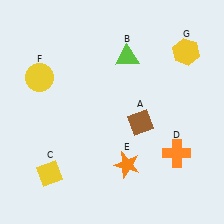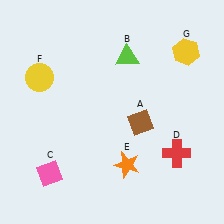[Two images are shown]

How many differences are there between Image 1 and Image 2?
There are 2 differences between the two images.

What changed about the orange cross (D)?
In Image 1, D is orange. In Image 2, it changed to red.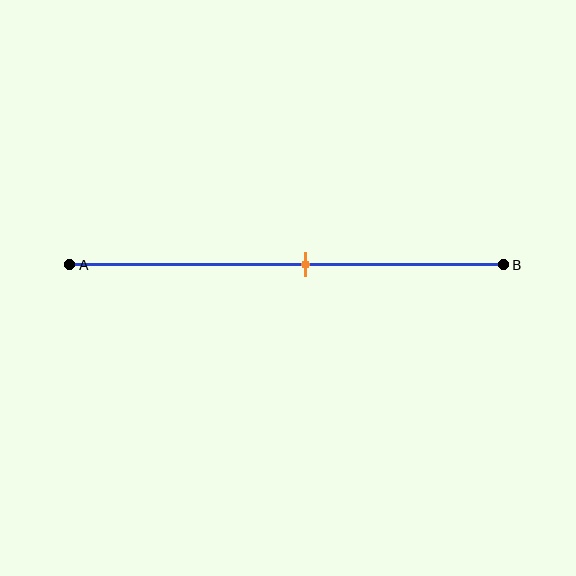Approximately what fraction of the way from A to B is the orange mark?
The orange mark is approximately 55% of the way from A to B.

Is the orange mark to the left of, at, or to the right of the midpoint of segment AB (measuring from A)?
The orange mark is to the right of the midpoint of segment AB.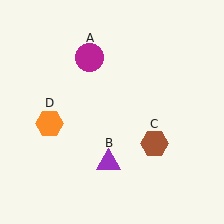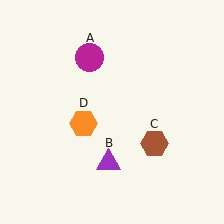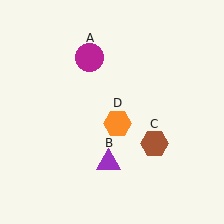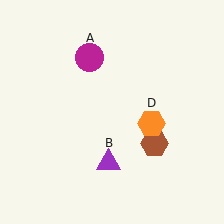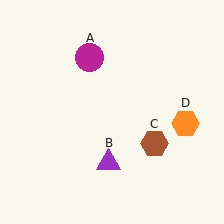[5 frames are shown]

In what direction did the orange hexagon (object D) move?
The orange hexagon (object D) moved right.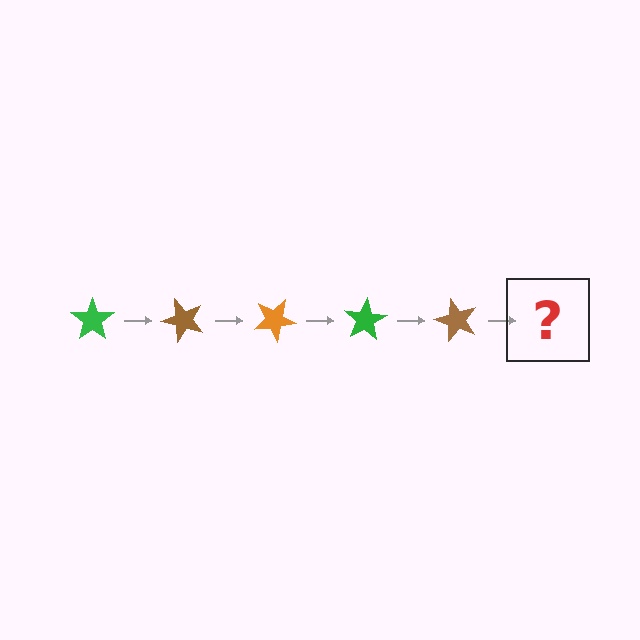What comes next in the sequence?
The next element should be an orange star, rotated 250 degrees from the start.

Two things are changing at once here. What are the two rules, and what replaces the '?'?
The two rules are that it rotates 50 degrees each step and the color cycles through green, brown, and orange. The '?' should be an orange star, rotated 250 degrees from the start.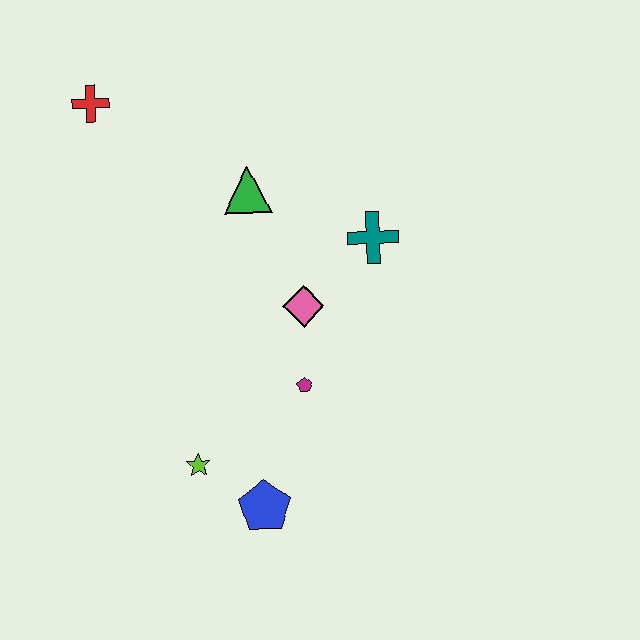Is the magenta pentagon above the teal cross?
No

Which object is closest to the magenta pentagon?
The pink diamond is closest to the magenta pentagon.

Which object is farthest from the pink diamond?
The red cross is farthest from the pink diamond.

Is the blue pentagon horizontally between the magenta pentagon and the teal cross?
No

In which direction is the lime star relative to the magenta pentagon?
The lime star is to the left of the magenta pentagon.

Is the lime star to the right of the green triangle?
No